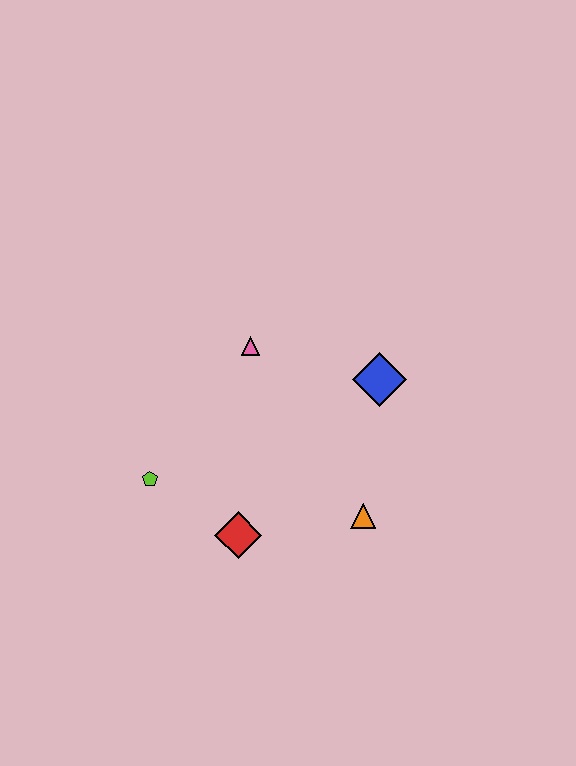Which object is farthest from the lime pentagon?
The blue diamond is farthest from the lime pentagon.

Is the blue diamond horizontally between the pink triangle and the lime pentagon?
No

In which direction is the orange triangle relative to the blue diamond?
The orange triangle is below the blue diamond.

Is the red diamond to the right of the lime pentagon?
Yes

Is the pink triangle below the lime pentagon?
No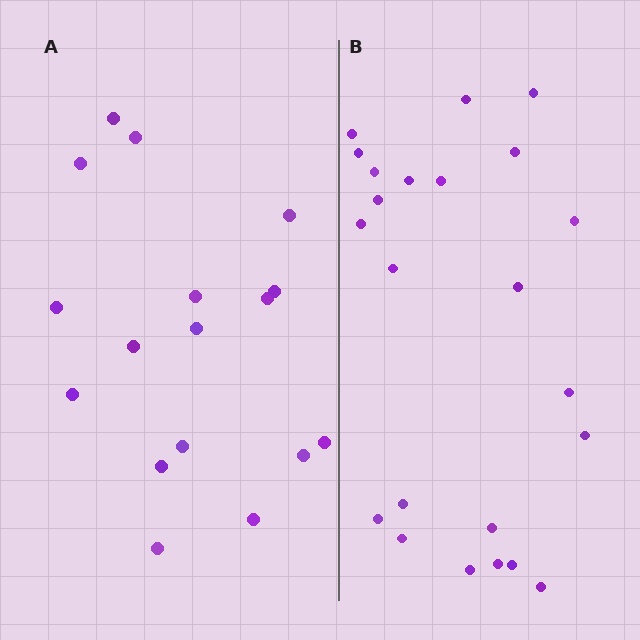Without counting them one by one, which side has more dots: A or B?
Region B (the right region) has more dots.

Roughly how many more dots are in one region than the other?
Region B has about 6 more dots than region A.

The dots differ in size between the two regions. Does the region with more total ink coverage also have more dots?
No. Region A has more total ink coverage because its dots are larger, but region B actually contains more individual dots. Total area can be misleading — the number of items is what matters here.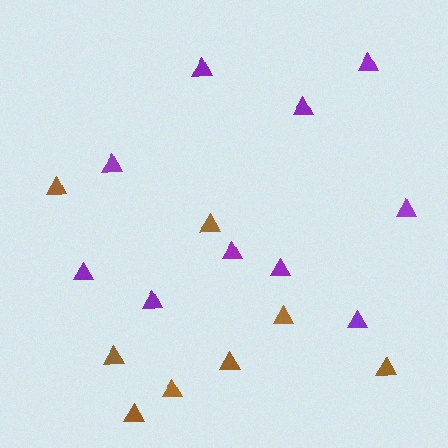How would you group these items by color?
There are 2 groups: one group of brown triangles (8) and one group of purple triangles (10).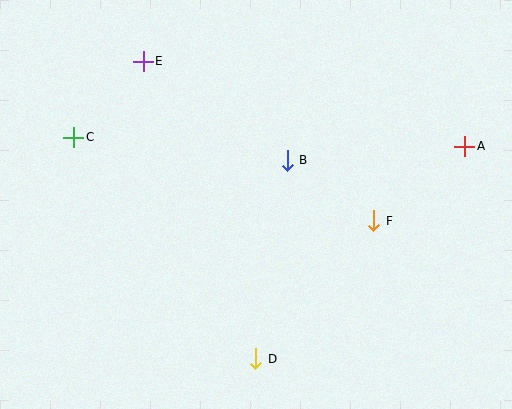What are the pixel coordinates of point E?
Point E is at (143, 61).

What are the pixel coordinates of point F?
Point F is at (374, 221).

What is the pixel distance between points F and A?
The distance between F and A is 118 pixels.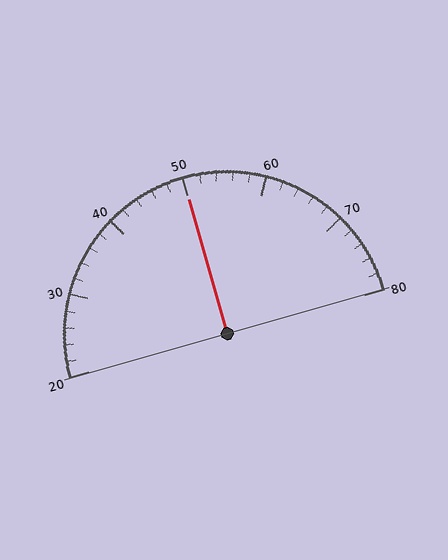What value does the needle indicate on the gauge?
The needle indicates approximately 50.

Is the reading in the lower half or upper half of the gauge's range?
The reading is in the upper half of the range (20 to 80).